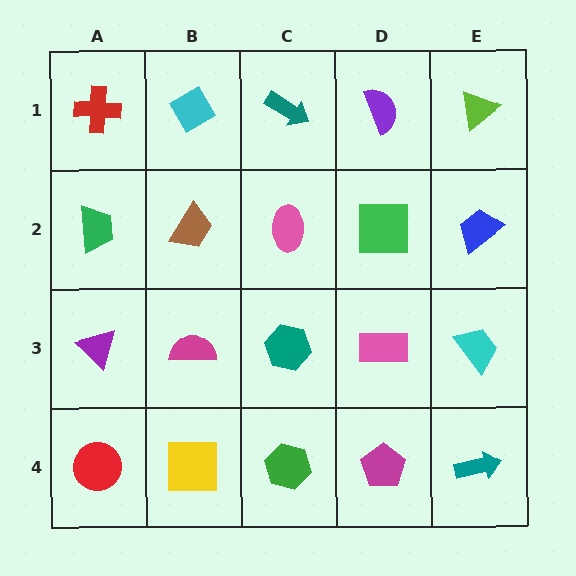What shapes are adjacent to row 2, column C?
A teal arrow (row 1, column C), a teal hexagon (row 3, column C), a brown trapezoid (row 2, column B), a green square (row 2, column D).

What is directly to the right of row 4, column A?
A yellow square.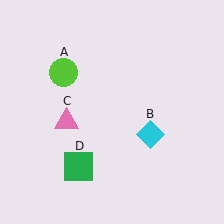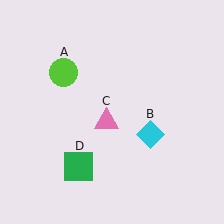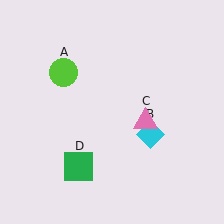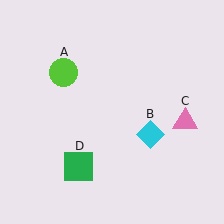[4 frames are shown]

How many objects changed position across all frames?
1 object changed position: pink triangle (object C).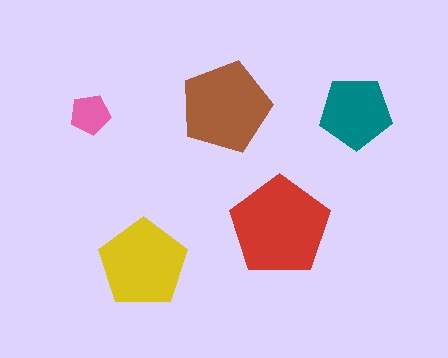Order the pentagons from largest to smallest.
the red one, the brown one, the yellow one, the teal one, the pink one.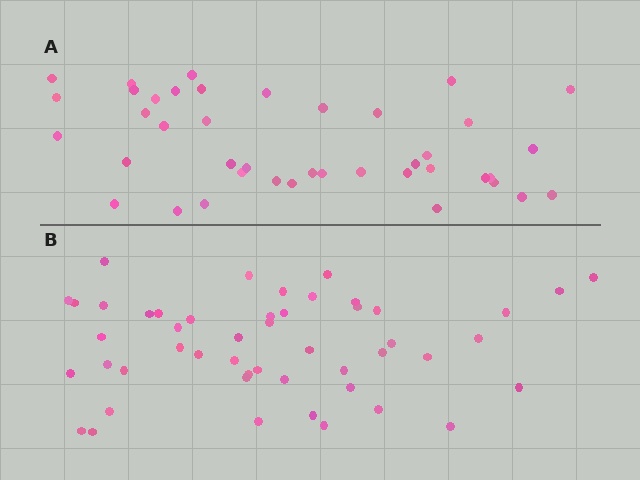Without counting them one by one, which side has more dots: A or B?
Region B (the bottom region) has more dots.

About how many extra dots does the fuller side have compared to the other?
Region B has roughly 8 or so more dots than region A.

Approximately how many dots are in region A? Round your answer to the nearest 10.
About 40 dots. (The exact count is 41, which rounds to 40.)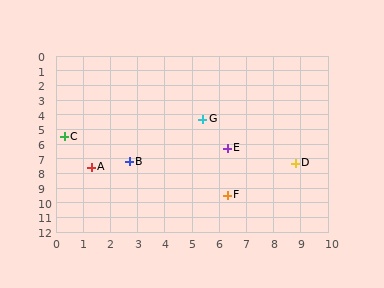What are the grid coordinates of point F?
Point F is at approximately (6.3, 9.5).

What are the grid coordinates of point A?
Point A is at approximately (1.3, 7.6).